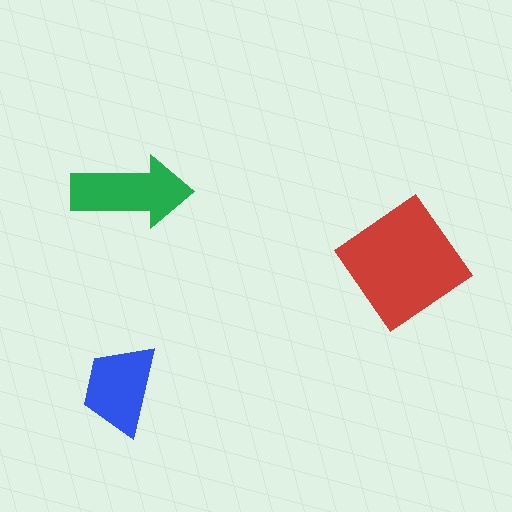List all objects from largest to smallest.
The red diamond, the green arrow, the blue trapezoid.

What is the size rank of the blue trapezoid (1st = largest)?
3rd.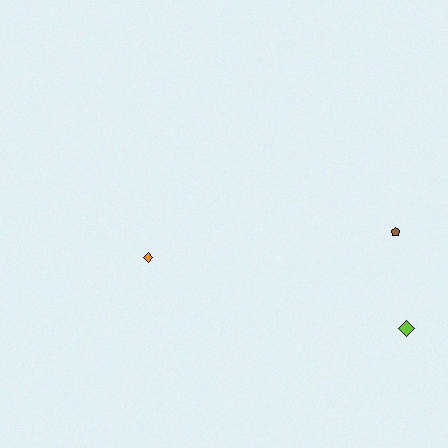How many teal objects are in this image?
There are no teal objects.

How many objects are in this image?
There are 3 objects.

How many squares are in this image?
There are no squares.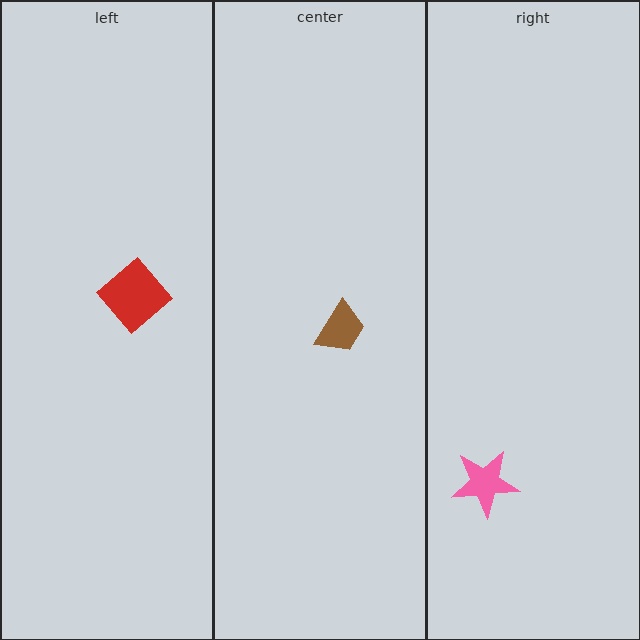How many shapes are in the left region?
1.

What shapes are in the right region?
The pink star.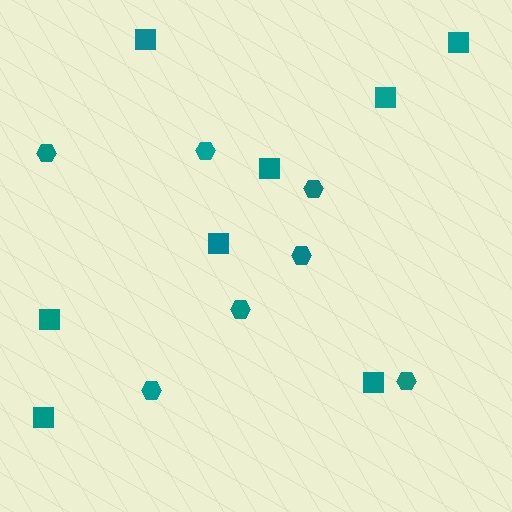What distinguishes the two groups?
There are 2 groups: one group of hexagons (7) and one group of squares (8).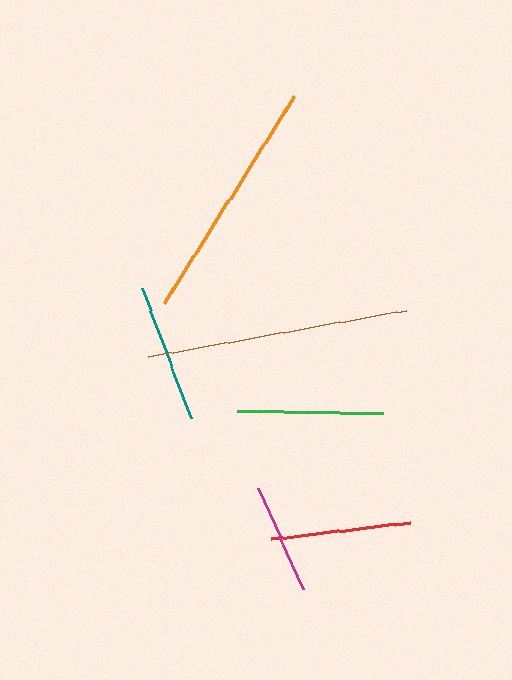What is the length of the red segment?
The red segment is approximately 139 pixels long.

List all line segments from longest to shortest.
From longest to shortest: brown, orange, green, red, teal, magenta.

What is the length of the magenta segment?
The magenta segment is approximately 110 pixels long.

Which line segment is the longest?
The brown line is the longest at approximately 262 pixels.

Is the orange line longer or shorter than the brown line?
The brown line is longer than the orange line.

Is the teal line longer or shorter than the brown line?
The brown line is longer than the teal line.